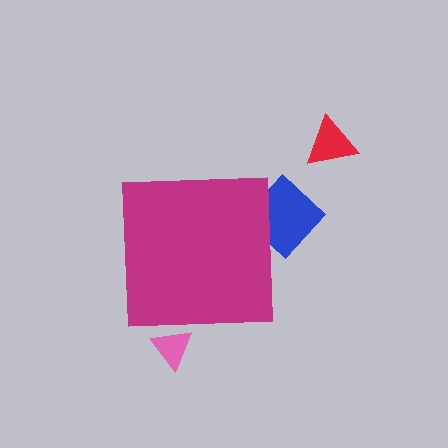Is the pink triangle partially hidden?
Yes, the pink triangle is partially hidden behind the magenta square.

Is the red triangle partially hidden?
No, the red triangle is fully visible.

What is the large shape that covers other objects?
A magenta square.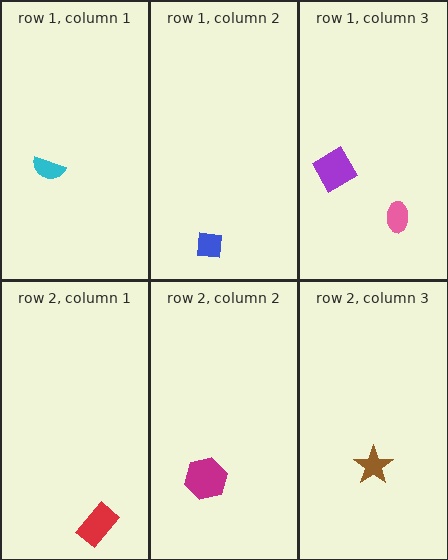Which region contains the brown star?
The row 2, column 3 region.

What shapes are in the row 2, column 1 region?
The red rectangle.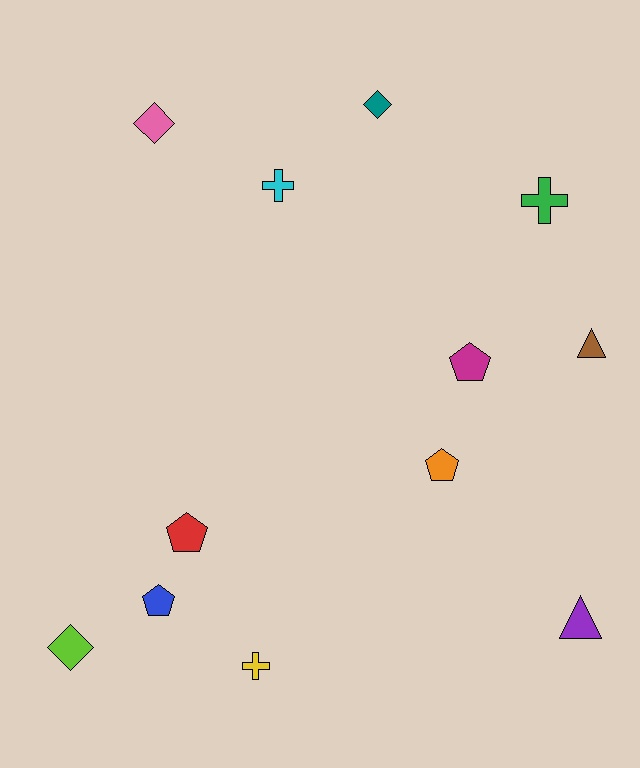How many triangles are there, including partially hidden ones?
There are 2 triangles.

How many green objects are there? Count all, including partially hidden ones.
There is 1 green object.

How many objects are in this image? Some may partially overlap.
There are 12 objects.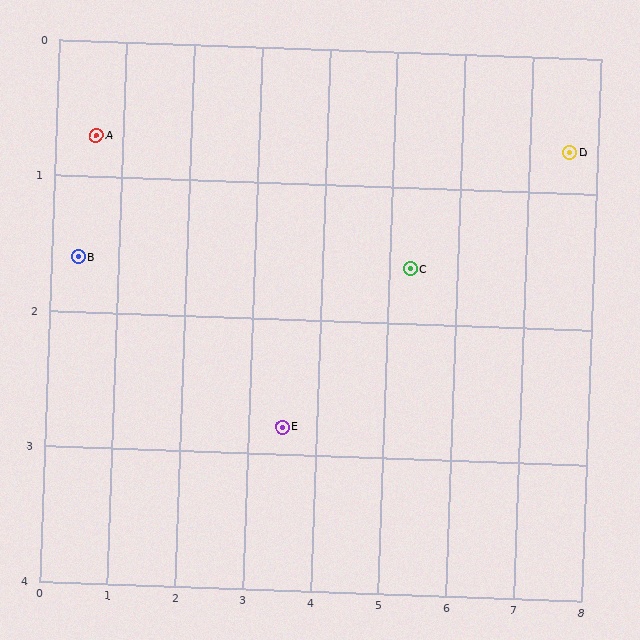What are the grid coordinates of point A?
Point A is at approximately (0.6, 0.7).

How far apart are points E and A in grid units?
Points E and A are about 3.6 grid units apart.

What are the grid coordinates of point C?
Point C is at approximately (5.3, 1.6).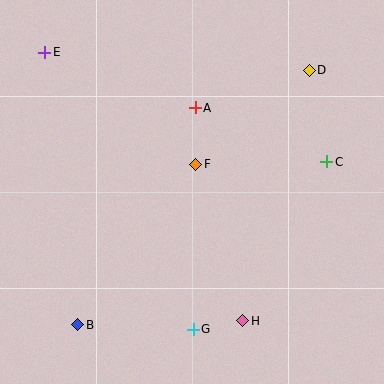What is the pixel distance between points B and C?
The distance between B and C is 297 pixels.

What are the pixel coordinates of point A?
Point A is at (195, 108).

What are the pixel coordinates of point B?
Point B is at (78, 325).